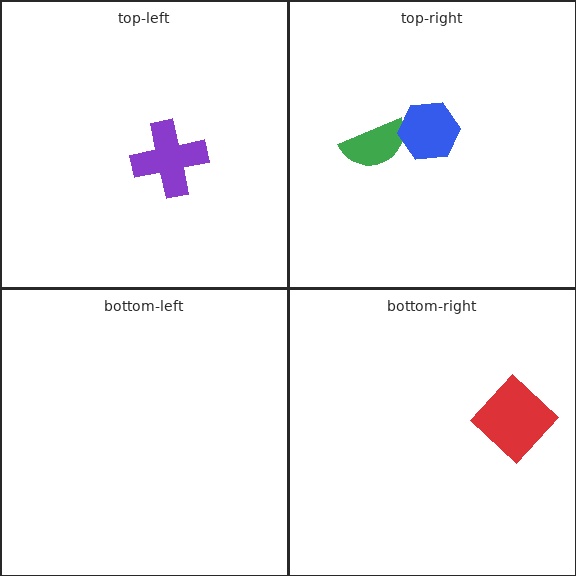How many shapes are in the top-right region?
2.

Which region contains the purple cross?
The top-left region.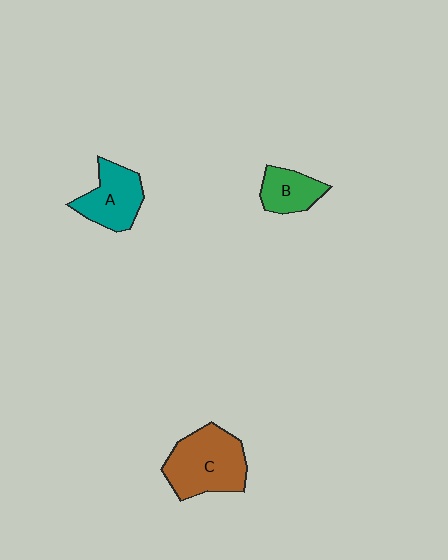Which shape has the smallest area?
Shape B (green).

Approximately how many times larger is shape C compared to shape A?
Approximately 1.4 times.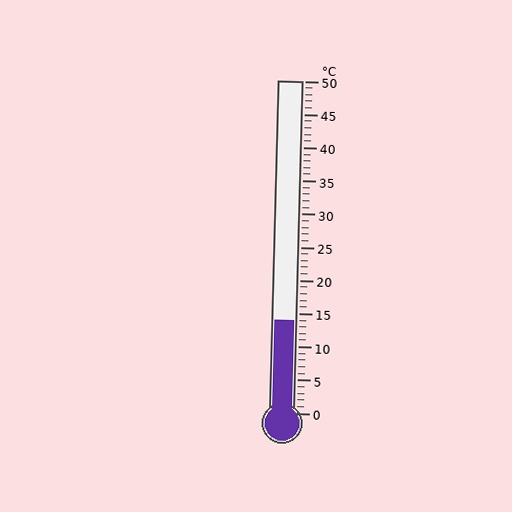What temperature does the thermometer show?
The thermometer shows approximately 14°C.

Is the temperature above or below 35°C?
The temperature is below 35°C.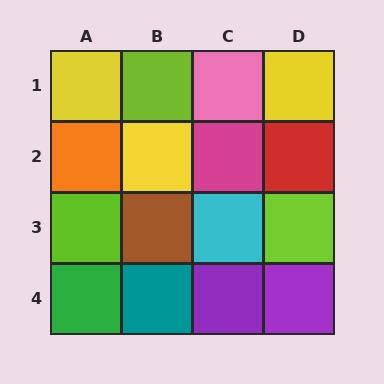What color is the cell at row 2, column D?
Red.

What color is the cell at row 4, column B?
Teal.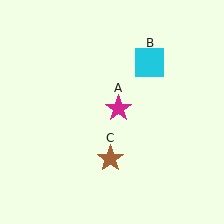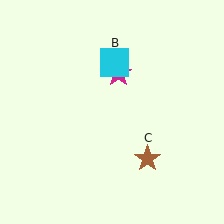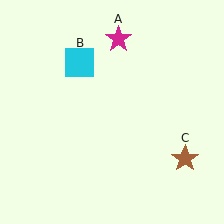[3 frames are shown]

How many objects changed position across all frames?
3 objects changed position: magenta star (object A), cyan square (object B), brown star (object C).